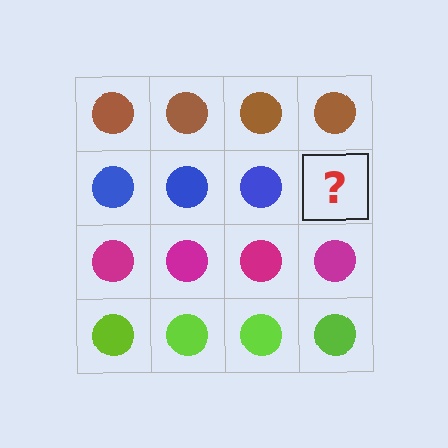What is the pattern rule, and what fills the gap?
The rule is that each row has a consistent color. The gap should be filled with a blue circle.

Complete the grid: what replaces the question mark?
The question mark should be replaced with a blue circle.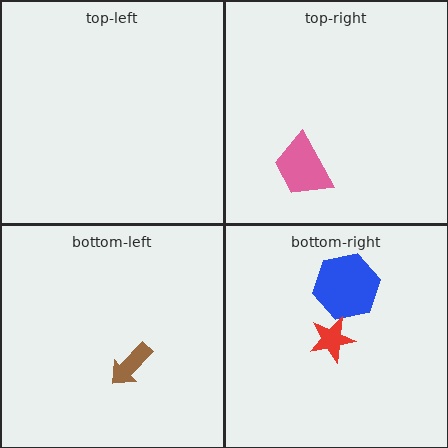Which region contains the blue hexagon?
The bottom-right region.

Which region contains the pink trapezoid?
The top-right region.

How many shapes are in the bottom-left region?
1.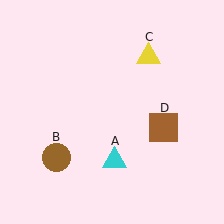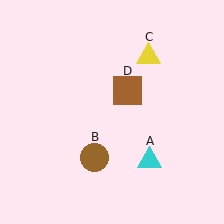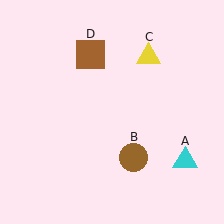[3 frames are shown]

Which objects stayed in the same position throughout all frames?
Yellow triangle (object C) remained stationary.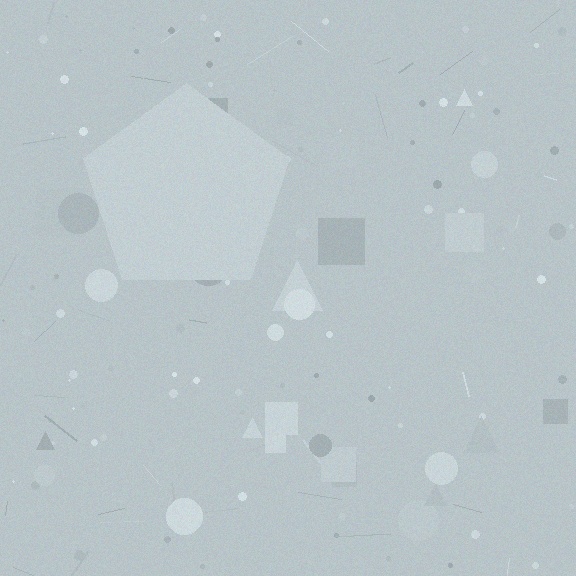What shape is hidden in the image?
A pentagon is hidden in the image.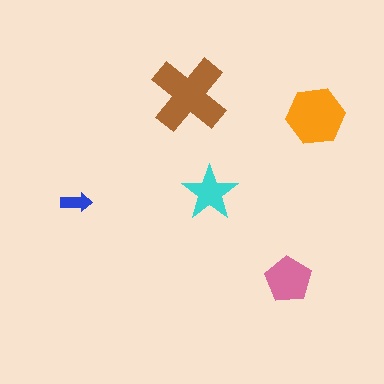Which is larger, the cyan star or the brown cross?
The brown cross.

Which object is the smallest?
The blue arrow.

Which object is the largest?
The brown cross.